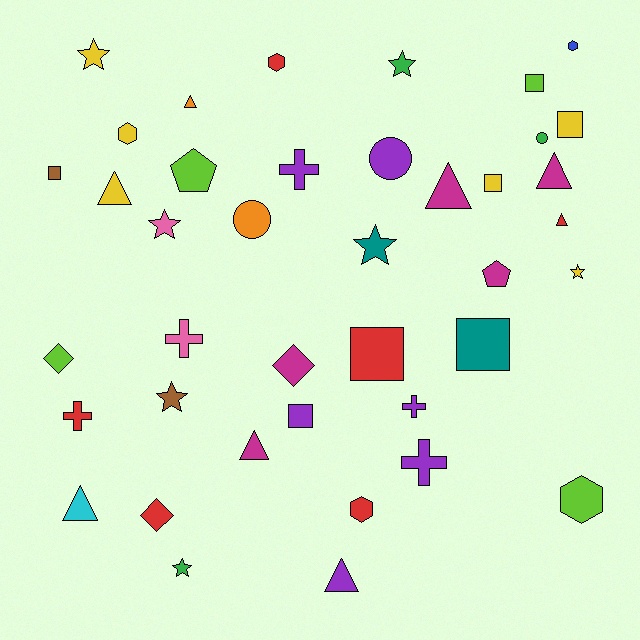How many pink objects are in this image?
There are 2 pink objects.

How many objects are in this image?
There are 40 objects.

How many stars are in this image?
There are 7 stars.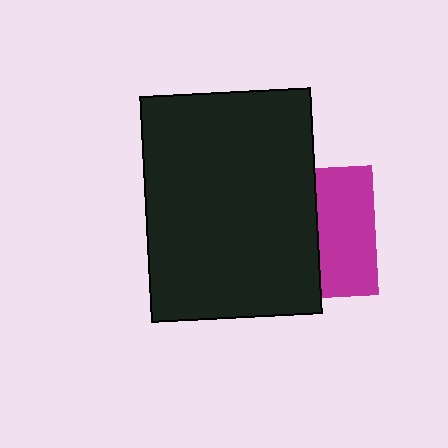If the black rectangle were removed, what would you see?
You would see the complete magenta square.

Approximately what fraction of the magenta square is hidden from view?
Roughly 55% of the magenta square is hidden behind the black rectangle.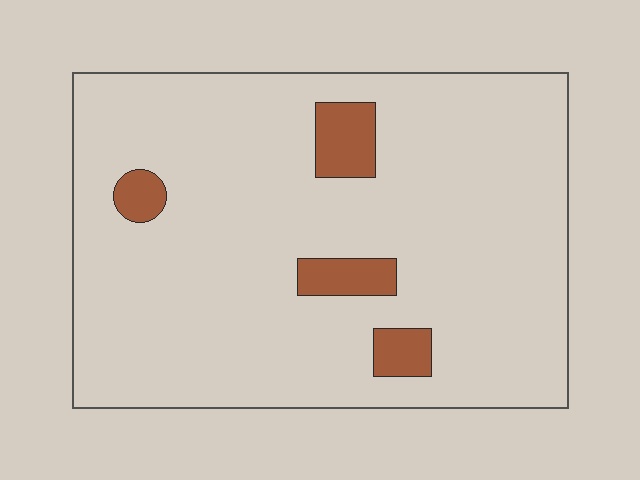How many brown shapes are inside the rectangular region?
4.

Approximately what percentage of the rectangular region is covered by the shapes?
Approximately 10%.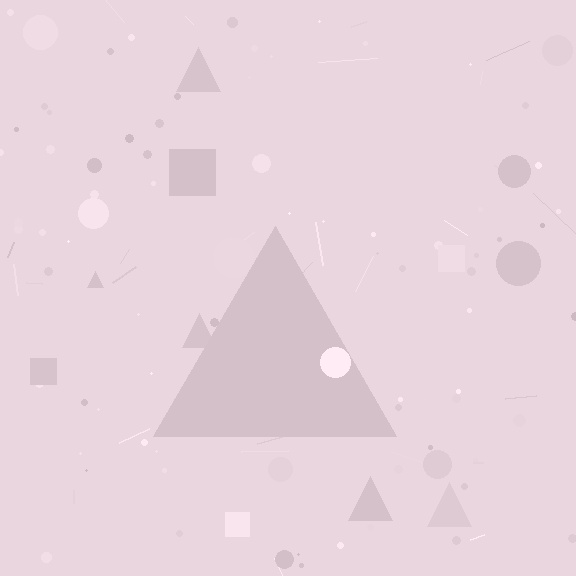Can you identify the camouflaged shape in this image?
The camouflaged shape is a triangle.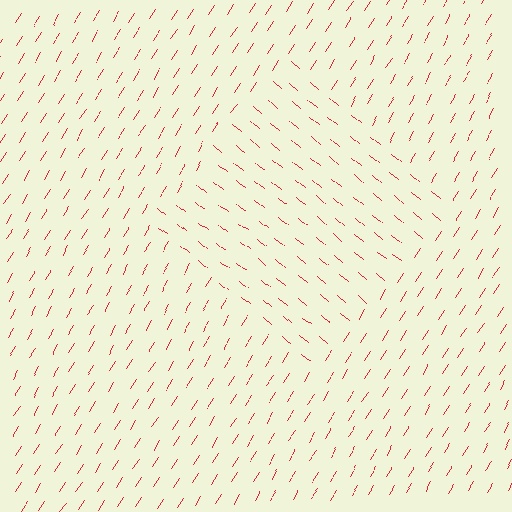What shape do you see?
I see a diamond.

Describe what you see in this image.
The image is filled with small red line segments. A diamond region in the image has lines oriented differently from the surrounding lines, creating a visible texture boundary.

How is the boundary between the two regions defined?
The boundary is defined purely by a change in line orientation (approximately 83 degrees difference). All lines are the same color and thickness.